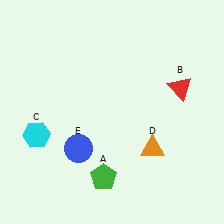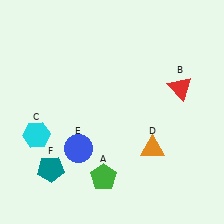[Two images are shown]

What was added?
A teal pentagon (F) was added in Image 2.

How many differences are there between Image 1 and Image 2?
There is 1 difference between the two images.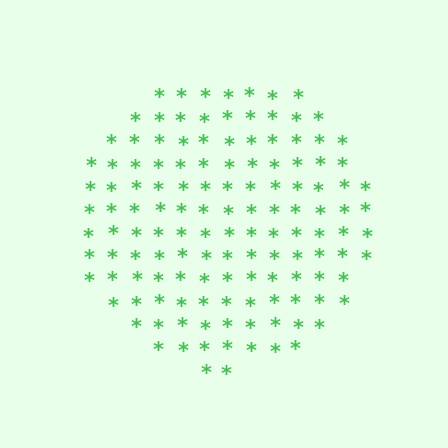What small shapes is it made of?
It is made of small asterisks.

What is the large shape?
The large shape is a circle.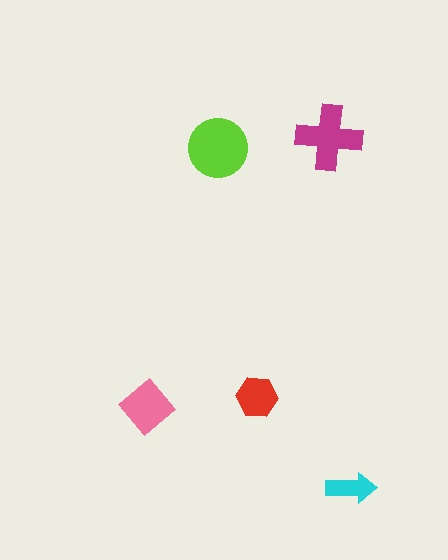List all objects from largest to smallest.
The lime circle, the magenta cross, the pink diamond, the red hexagon, the cyan arrow.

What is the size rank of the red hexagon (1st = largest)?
4th.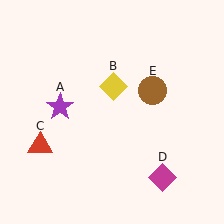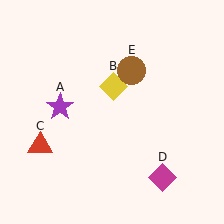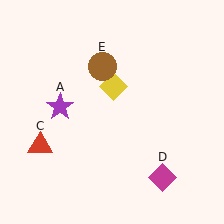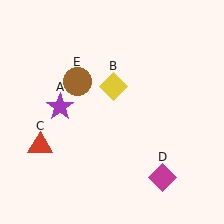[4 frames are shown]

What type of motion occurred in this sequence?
The brown circle (object E) rotated counterclockwise around the center of the scene.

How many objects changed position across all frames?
1 object changed position: brown circle (object E).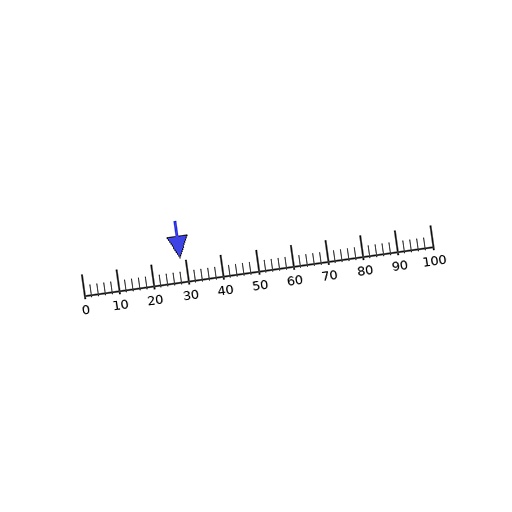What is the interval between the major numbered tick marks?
The major tick marks are spaced 10 units apart.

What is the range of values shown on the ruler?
The ruler shows values from 0 to 100.